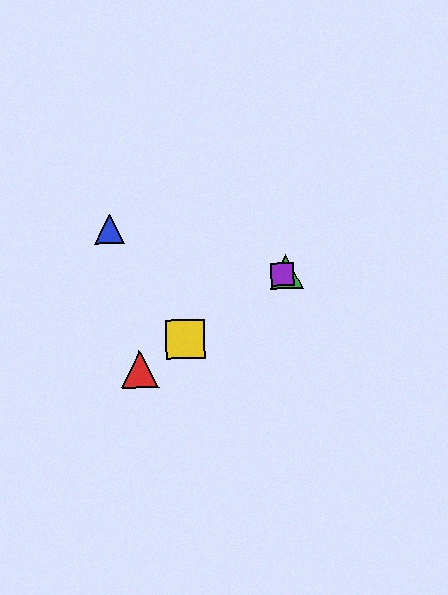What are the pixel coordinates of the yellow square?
The yellow square is at (185, 339).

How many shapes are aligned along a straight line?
4 shapes (the red triangle, the green triangle, the yellow square, the purple square) are aligned along a straight line.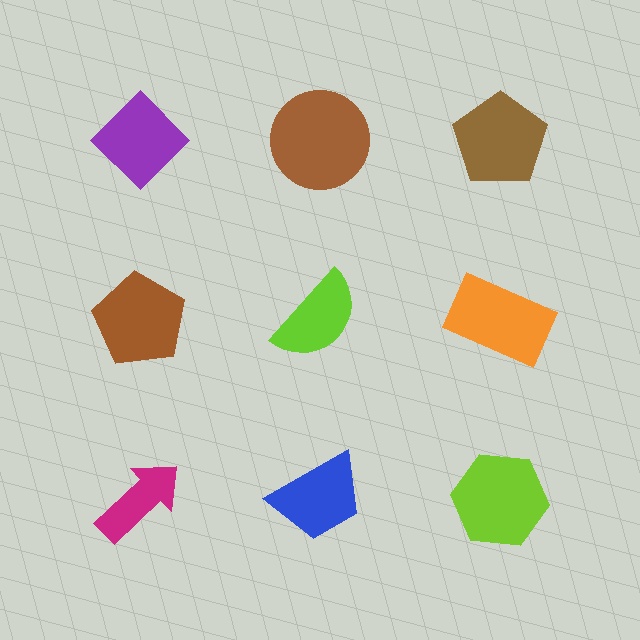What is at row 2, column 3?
An orange rectangle.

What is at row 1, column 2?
A brown circle.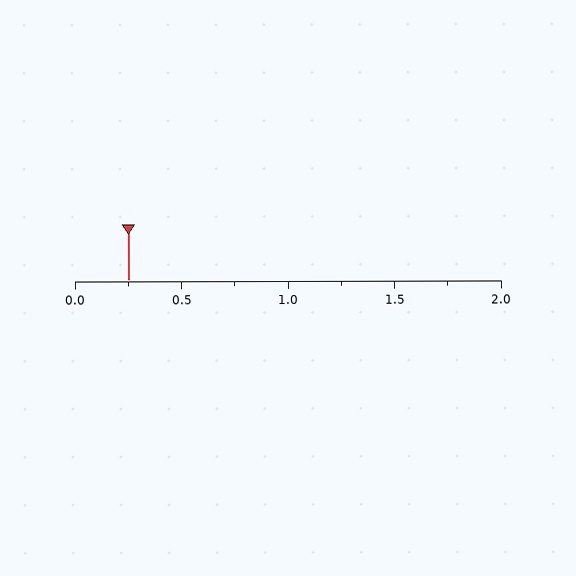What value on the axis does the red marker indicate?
The marker indicates approximately 0.25.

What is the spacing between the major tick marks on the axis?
The major ticks are spaced 0.5 apart.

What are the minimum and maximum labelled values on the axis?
The axis runs from 0.0 to 2.0.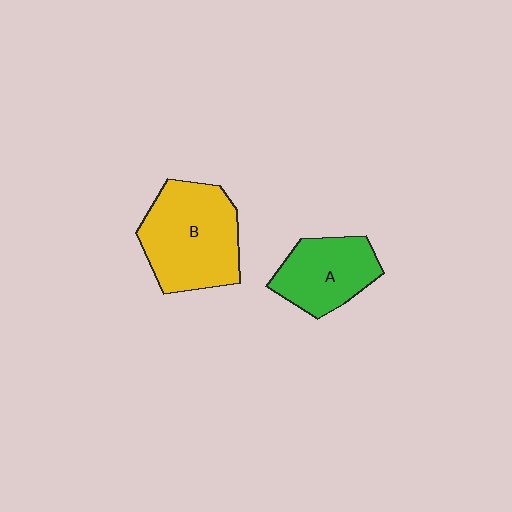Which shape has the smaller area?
Shape A (green).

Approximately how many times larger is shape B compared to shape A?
Approximately 1.5 times.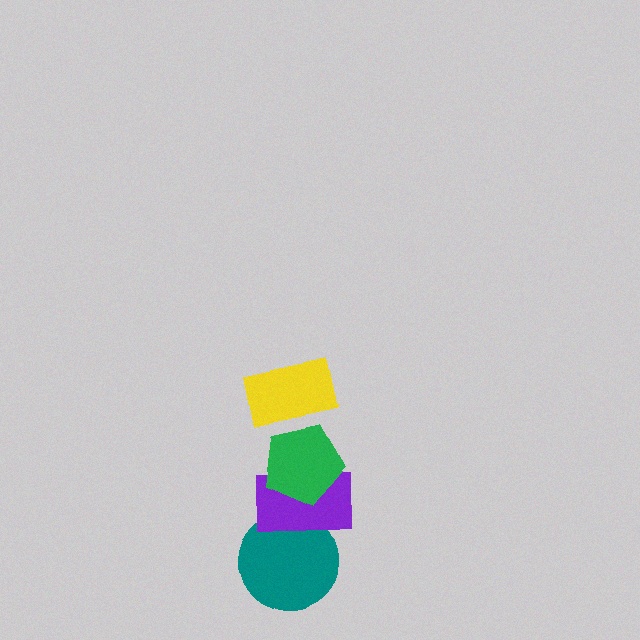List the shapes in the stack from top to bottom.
From top to bottom: the yellow rectangle, the green pentagon, the purple rectangle, the teal circle.